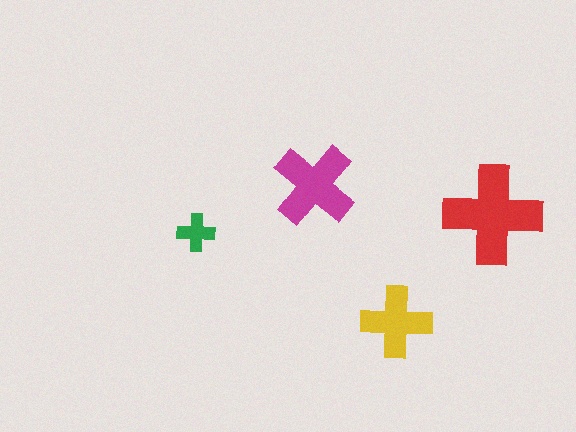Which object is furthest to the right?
The red cross is rightmost.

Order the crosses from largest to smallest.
the red one, the magenta one, the yellow one, the green one.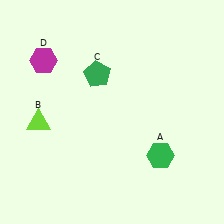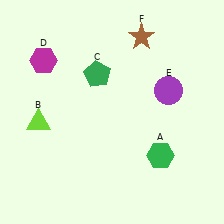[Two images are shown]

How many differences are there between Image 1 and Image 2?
There are 2 differences between the two images.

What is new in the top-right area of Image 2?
A purple circle (E) was added in the top-right area of Image 2.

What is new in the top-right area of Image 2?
A brown star (F) was added in the top-right area of Image 2.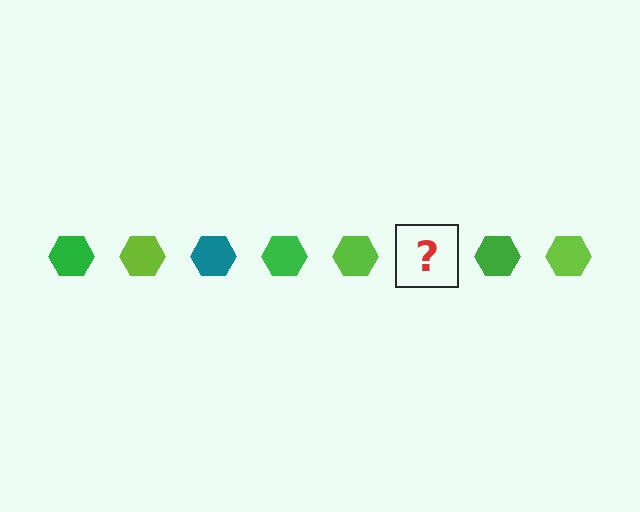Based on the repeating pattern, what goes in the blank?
The blank should be a teal hexagon.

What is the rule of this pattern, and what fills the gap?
The rule is that the pattern cycles through green, lime, teal hexagons. The gap should be filled with a teal hexagon.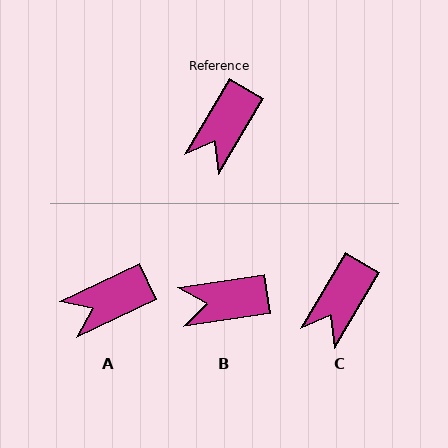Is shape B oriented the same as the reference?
No, it is off by about 51 degrees.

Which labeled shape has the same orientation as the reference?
C.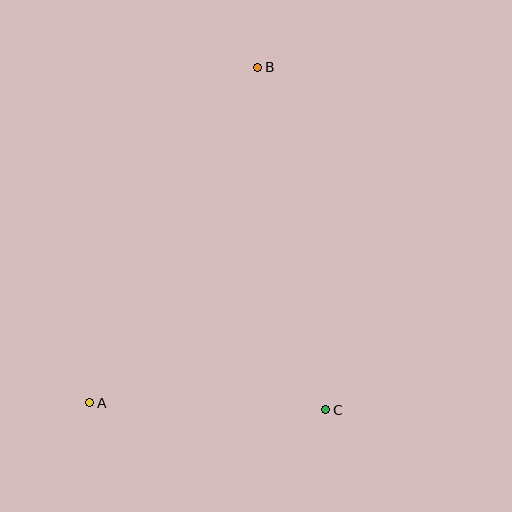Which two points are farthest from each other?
Points A and B are farthest from each other.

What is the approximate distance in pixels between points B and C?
The distance between B and C is approximately 349 pixels.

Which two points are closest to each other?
Points A and C are closest to each other.